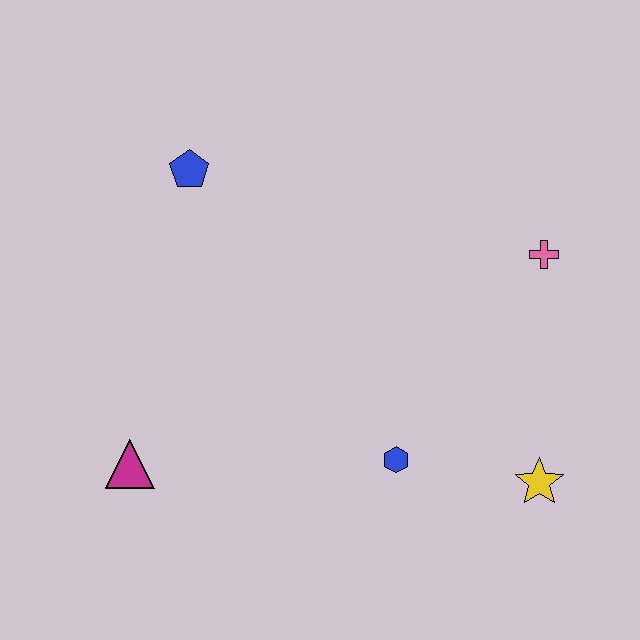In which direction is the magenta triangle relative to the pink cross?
The magenta triangle is to the left of the pink cross.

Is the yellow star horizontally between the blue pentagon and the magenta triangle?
No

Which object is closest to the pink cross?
The yellow star is closest to the pink cross.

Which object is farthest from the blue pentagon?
The yellow star is farthest from the blue pentagon.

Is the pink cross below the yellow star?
No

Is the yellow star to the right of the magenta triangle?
Yes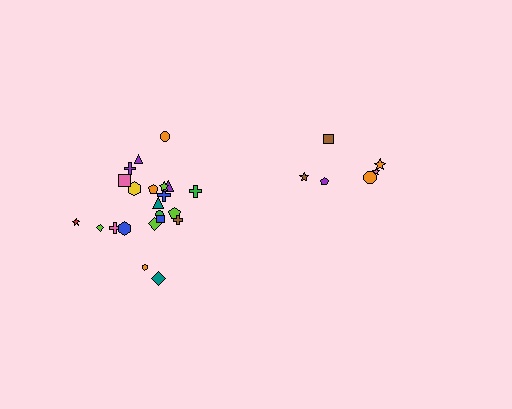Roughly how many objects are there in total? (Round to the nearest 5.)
Roughly 30 objects in total.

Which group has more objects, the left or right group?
The left group.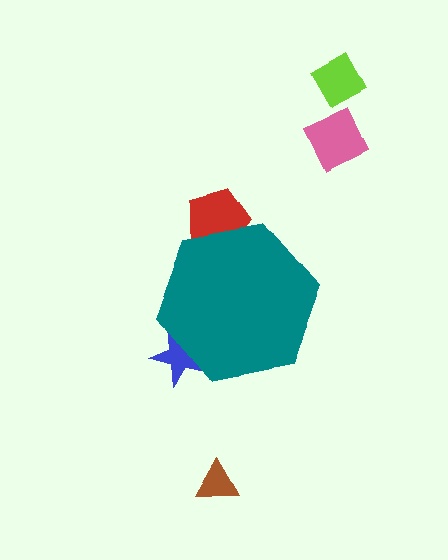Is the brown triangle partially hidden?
No, the brown triangle is fully visible.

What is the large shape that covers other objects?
A teal hexagon.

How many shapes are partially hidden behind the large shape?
2 shapes are partially hidden.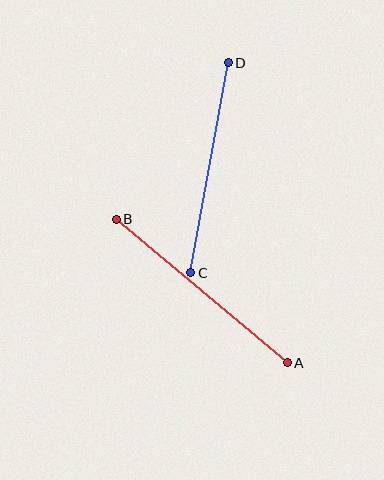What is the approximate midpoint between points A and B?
The midpoint is at approximately (202, 291) pixels.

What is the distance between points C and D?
The distance is approximately 214 pixels.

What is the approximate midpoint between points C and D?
The midpoint is at approximately (210, 168) pixels.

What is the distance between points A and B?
The distance is approximately 224 pixels.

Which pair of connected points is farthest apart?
Points A and B are farthest apart.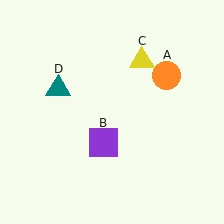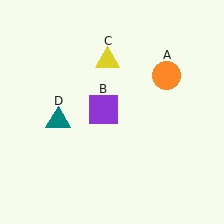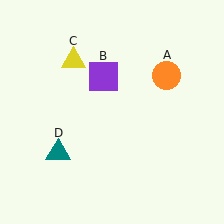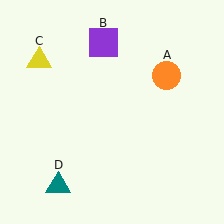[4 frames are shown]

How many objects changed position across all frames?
3 objects changed position: purple square (object B), yellow triangle (object C), teal triangle (object D).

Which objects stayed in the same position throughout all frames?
Orange circle (object A) remained stationary.